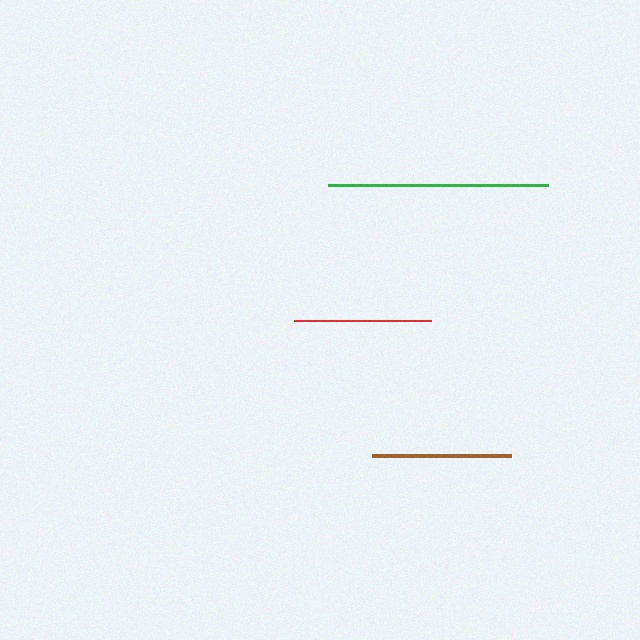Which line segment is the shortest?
The red line is the shortest at approximately 138 pixels.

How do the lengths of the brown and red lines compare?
The brown and red lines are approximately the same length.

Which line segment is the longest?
The green line is the longest at approximately 220 pixels.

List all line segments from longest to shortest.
From longest to shortest: green, brown, red.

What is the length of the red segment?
The red segment is approximately 138 pixels long.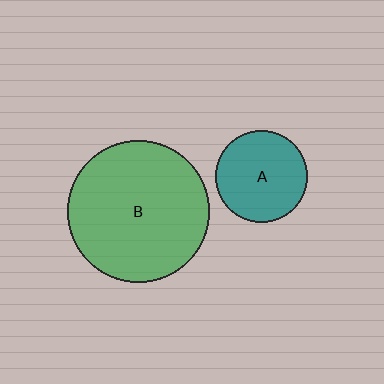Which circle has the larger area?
Circle B (green).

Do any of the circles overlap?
No, none of the circles overlap.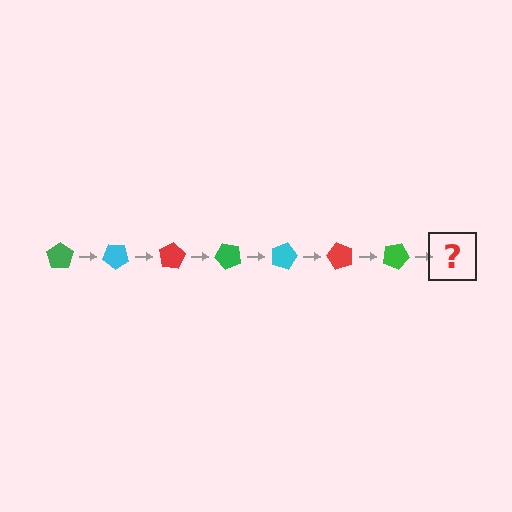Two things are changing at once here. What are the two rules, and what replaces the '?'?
The two rules are that it rotates 40 degrees each step and the color cycles through green, cyan, and red. The '?' should be a cyan pentagon, rotated 280 degrees from the start.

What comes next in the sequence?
The next element should be a cyan pentagon, rotated 280 degrees from the start.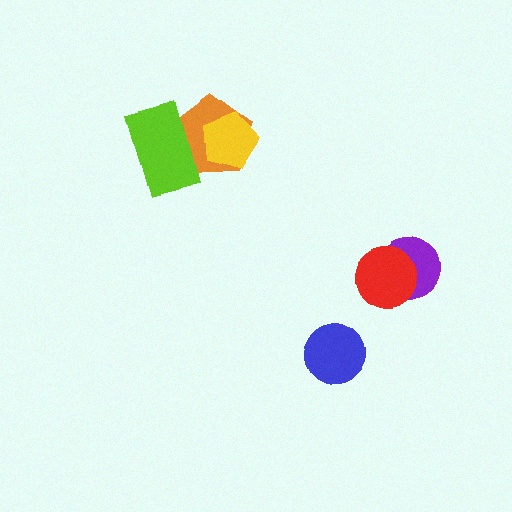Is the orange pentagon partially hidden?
Yes, it is partially covered by another shape.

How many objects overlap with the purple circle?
1 object overlaps with the purple circle.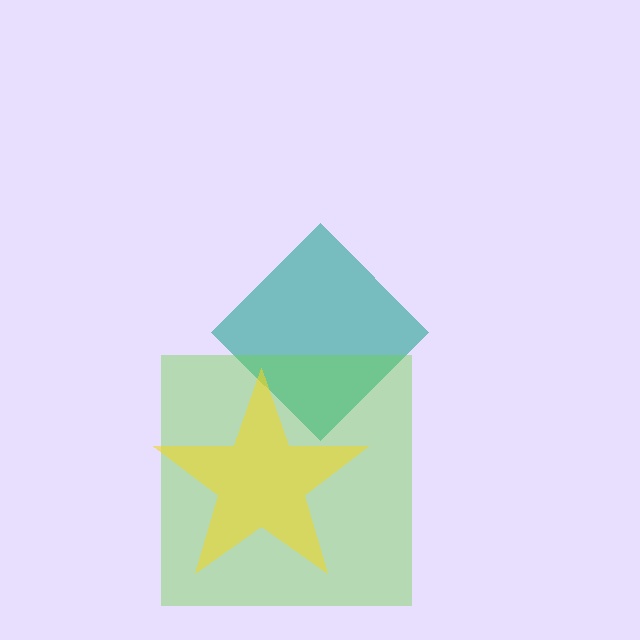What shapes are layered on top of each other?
The layered shapes are: a teal diamond, a lime square, a yellow star.